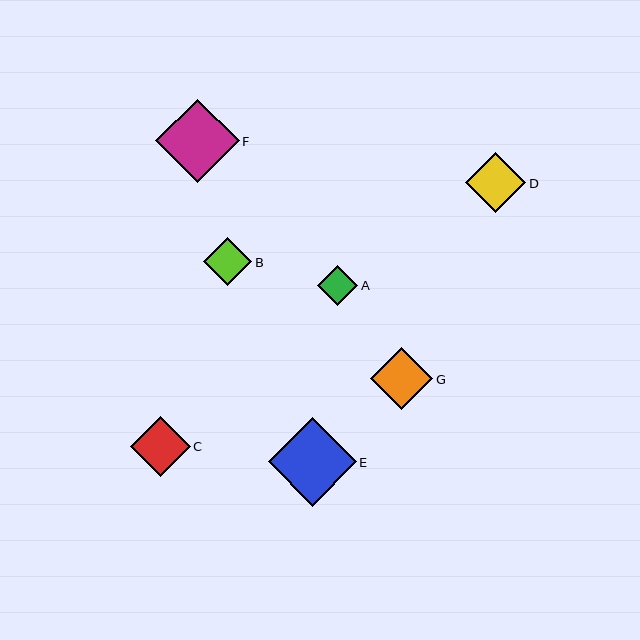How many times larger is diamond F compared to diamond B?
Diamond F is approximately 1.7 times the size of diamond B.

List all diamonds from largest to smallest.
From largest to smallest: E, F, G, C, D, B, A.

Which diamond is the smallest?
Diamond A is the smallest with a size of approximately 41 pixels.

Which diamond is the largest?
Diamond E is the largest with a size of approximately 88 pixels.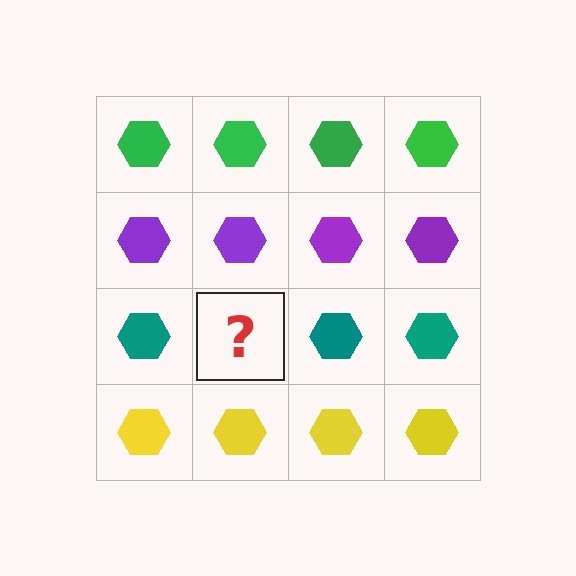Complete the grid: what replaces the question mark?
The question mark should be replaced with a teal hexagon.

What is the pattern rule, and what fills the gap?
The rule is that each row has a consistent color. The gap should be filled with a teal hexagon.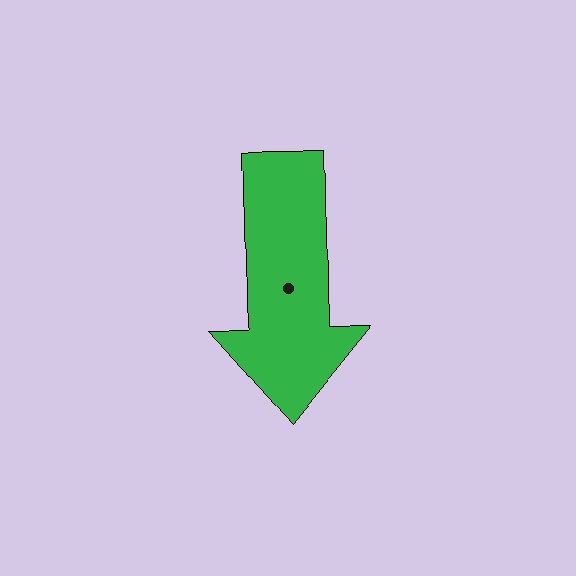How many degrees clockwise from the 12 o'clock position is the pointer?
Approximately 179 degrees.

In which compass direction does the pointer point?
South.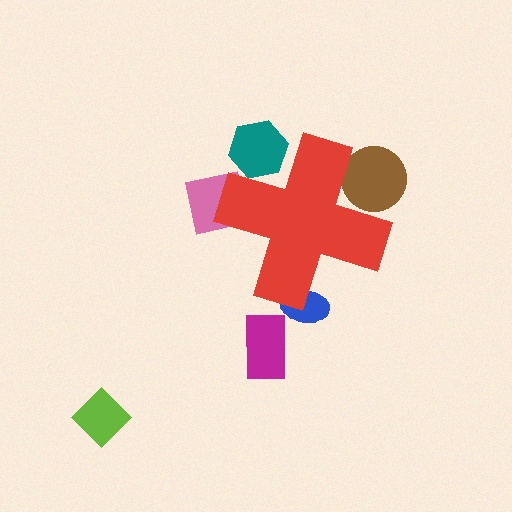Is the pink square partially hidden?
Yes, the pink square is partially hidden behind the red cross.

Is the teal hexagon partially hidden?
Yes, the teal hexagon is partially hidden behind the red cross.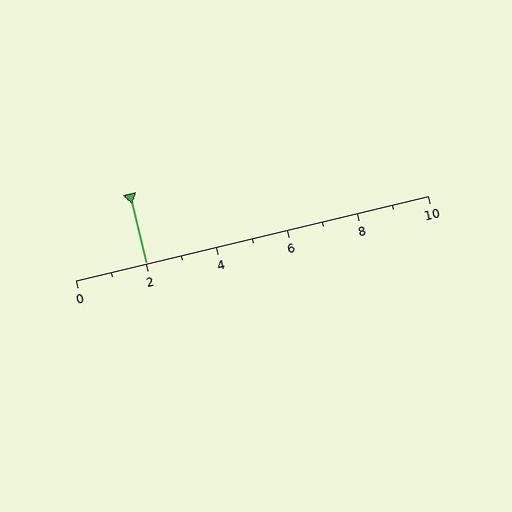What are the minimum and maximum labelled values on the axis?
The axis runs from 0 to 10.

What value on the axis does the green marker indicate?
The marker indicates approximately 2.